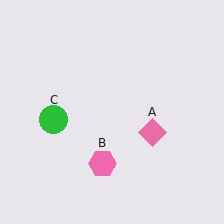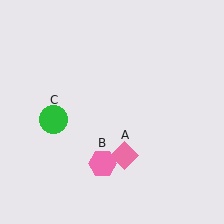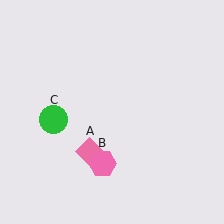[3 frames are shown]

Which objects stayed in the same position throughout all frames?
Pink hexagon (object B) and green circle (object C) remained stationary.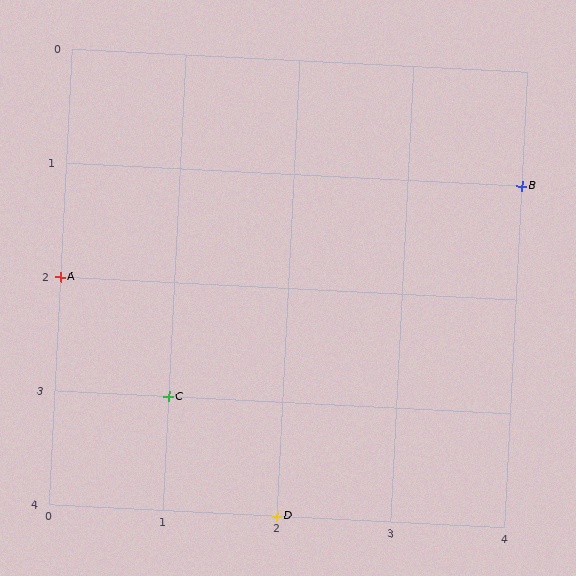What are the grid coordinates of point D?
Point D is at grid coordinates (2, 4).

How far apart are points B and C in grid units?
Points B and C are 3 columns and 2 rows apart (about 3.6 grid units diagonally).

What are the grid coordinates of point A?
Point A is at grid coordinates (0, 2).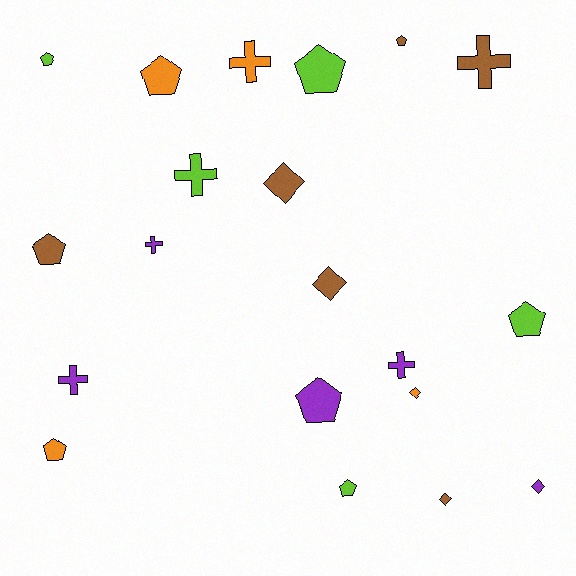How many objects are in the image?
There are 20 objects.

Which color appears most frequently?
Brown, with 6 objects.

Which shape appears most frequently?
Pentagon, with 9 objects.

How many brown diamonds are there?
There are 3 brown diamonds.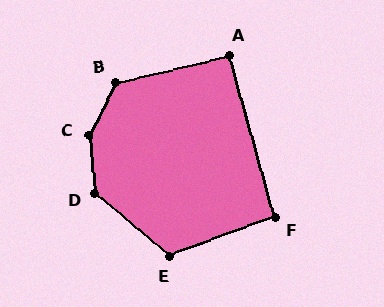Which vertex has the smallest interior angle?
A, at approximately 93 degrees.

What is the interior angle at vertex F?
Approximately 94 degrees (approximately right).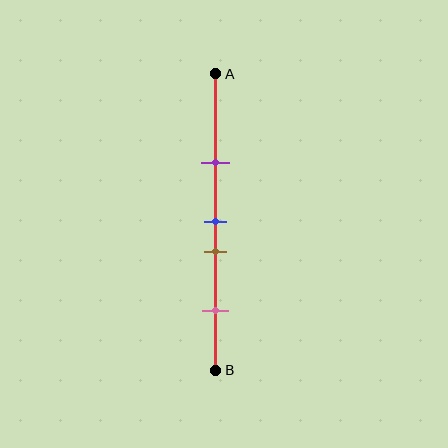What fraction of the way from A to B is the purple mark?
The purple mark is approximately 30% (0.3) of the way from A to B.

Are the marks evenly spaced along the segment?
No, the marks are not evenly spaced.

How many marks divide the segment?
There are 4 marks dividing the segment.